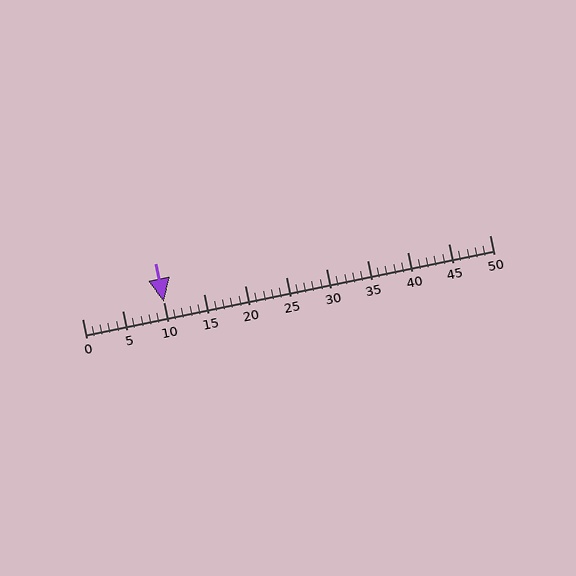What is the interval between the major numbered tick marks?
The major tick marks are spaced 5 units apart.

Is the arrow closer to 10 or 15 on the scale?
The arrow is closer to 10.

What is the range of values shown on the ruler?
The ruler shows values from 0 to 50.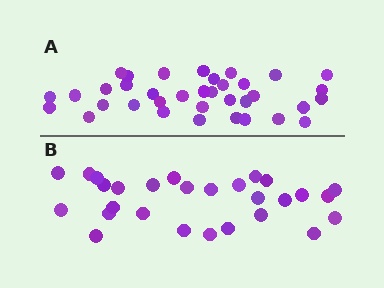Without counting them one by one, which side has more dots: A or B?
Region A (the top region) has more dots.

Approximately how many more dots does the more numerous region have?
Region A has roughly 8 or so more dots than region B.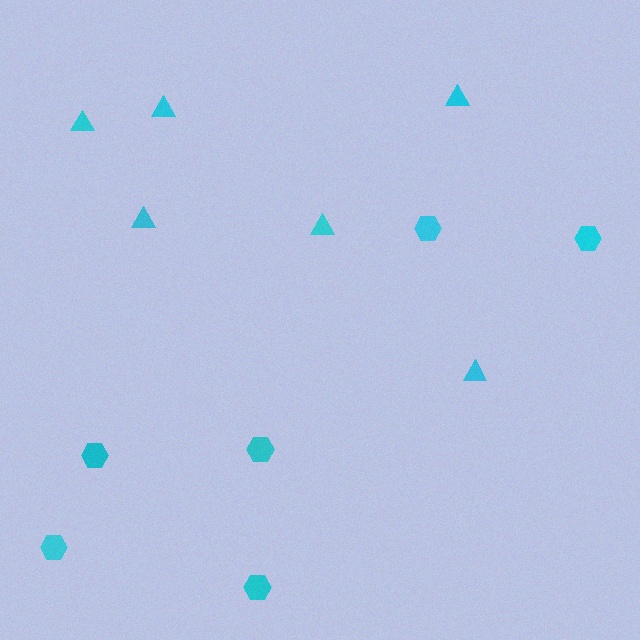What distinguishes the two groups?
There are 2 groups: one group of triangles (6) and one group of hexagons (6).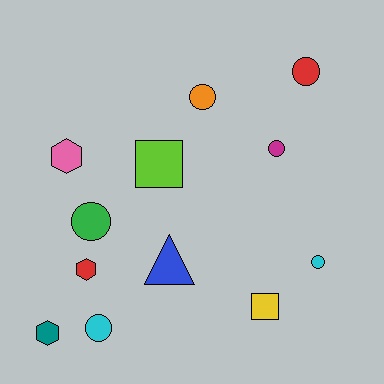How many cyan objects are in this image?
There are 2 cyan objects.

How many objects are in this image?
There are 12 objects.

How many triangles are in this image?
There is 1 triangle.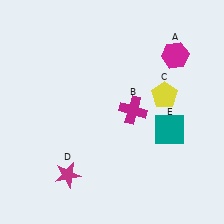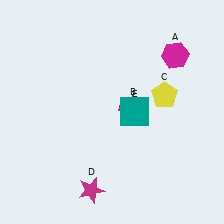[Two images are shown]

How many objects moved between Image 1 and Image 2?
2 objects moved between the two images.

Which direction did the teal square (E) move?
The teal square (E) moved left.